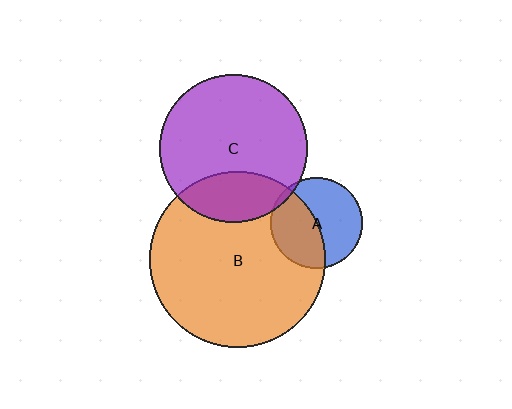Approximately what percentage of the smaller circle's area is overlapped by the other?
Approximately 5%.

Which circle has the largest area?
Circle B (orange).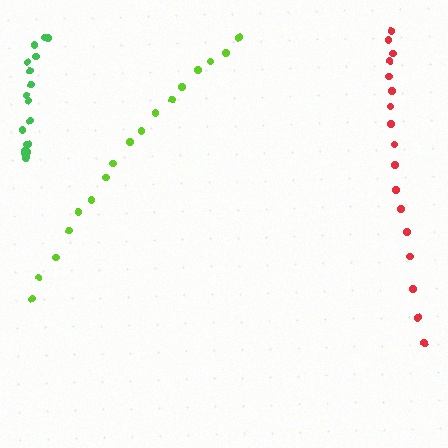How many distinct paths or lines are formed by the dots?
There are 3 distinct paths.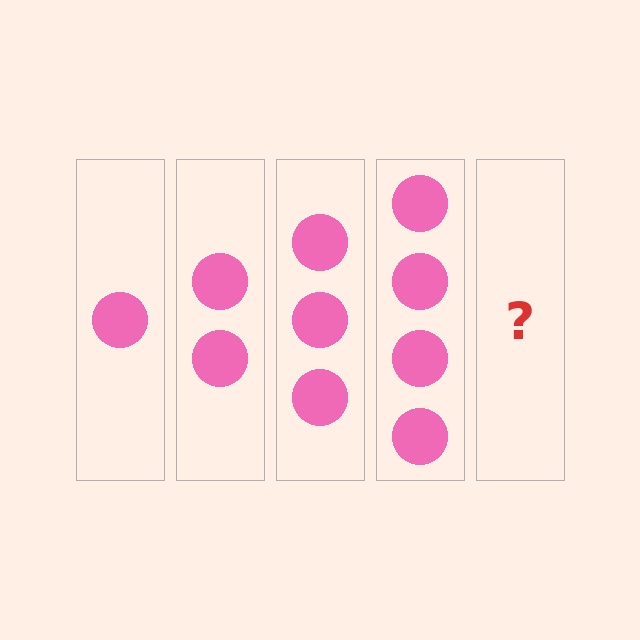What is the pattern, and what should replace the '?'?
The pattern is that each step adds one more circle. The '?' should be 5 circles.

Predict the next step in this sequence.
The next step is 5 circles.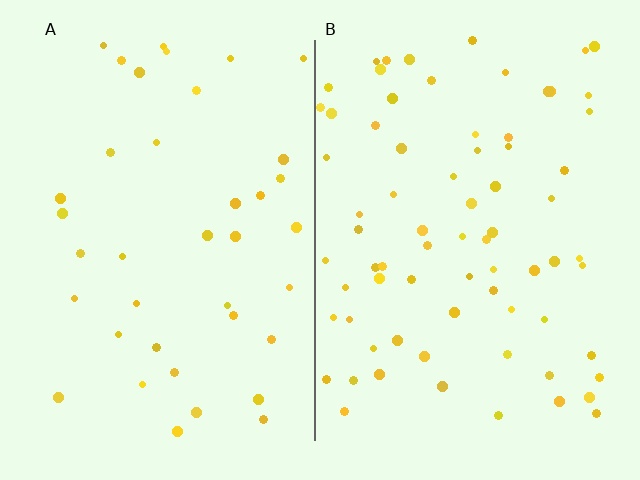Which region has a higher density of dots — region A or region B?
B (the right).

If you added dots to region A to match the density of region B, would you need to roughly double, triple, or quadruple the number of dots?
Approximately double.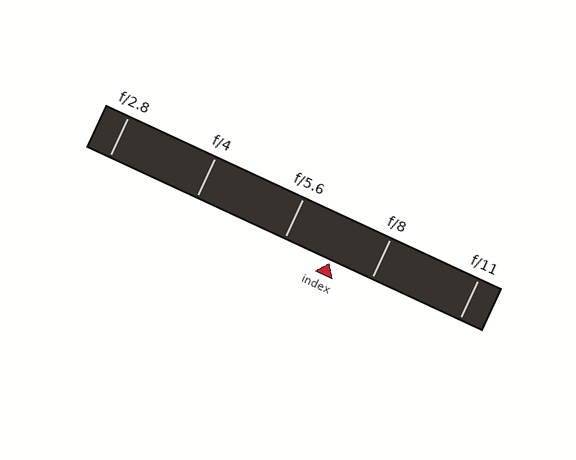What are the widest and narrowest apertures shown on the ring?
The widest aperture shown is f/2.8 and the narrowest is f/11.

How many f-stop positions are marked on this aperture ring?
There are 5 f-stop positions marked.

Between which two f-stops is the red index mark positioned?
The index mark is between f/5.6 and f/8.